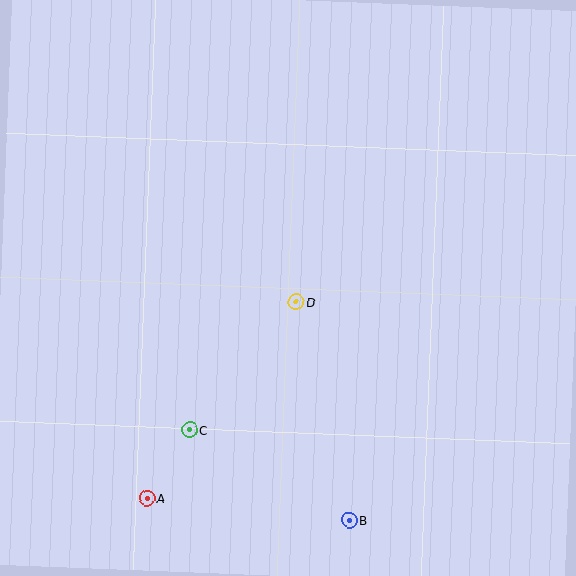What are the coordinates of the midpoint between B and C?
The midpoint between B and C is at (269, 475).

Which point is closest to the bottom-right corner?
Point B is closest to the bottom-right corner.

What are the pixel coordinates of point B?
Point B is at (349, 520).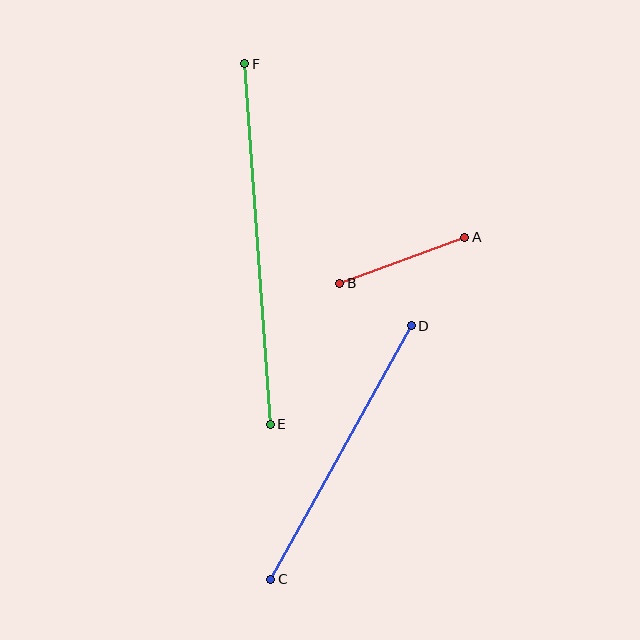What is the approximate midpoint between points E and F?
The midpoint is at approximately (258, 244) pixels.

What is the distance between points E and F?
The distance is approximately 361 pixels.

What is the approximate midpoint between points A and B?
The midpoint is at approximately (402, 260) pixels.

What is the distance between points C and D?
The distance is approximately 290 pixels.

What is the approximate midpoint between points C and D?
The midpoint is at approximately (341, 453) pixels.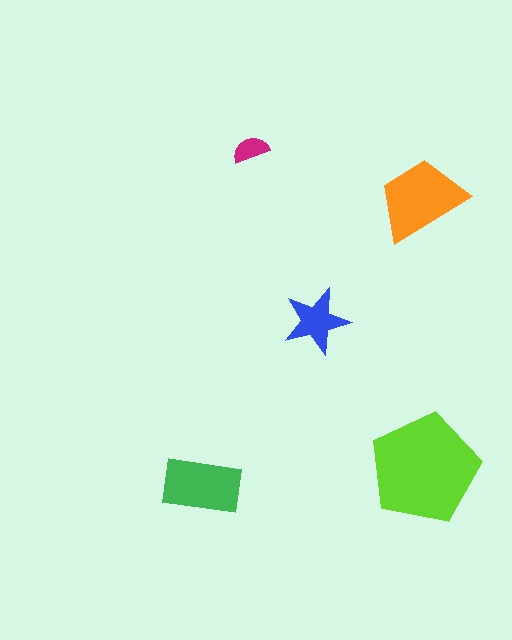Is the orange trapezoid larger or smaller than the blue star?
Larger.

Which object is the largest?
The lime pentagon.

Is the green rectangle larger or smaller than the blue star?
Larger.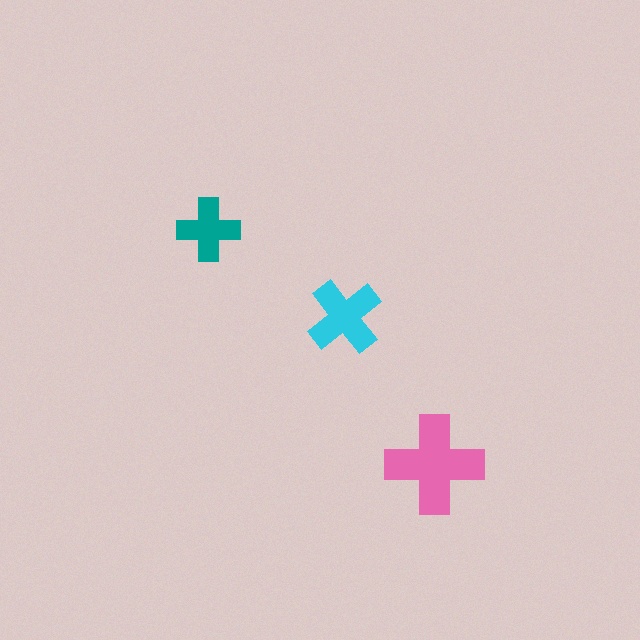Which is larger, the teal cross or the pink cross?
The pink one.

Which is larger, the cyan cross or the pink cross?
The pink one.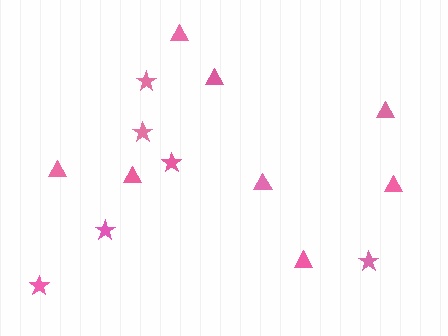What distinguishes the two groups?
There are 2 groups: one group of stars (6) and one group of triangles (8).